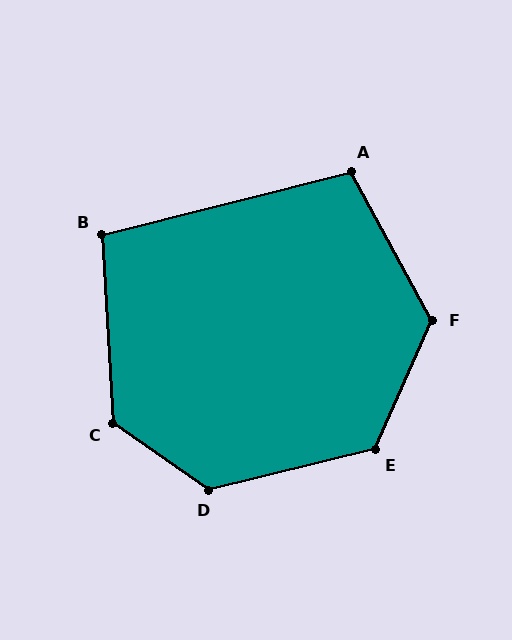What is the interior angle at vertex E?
Approximately 127 degrees (obtuse).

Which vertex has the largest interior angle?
D, at approximately 131 degrees.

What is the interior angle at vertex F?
Approximately 128 degrees (obtuse).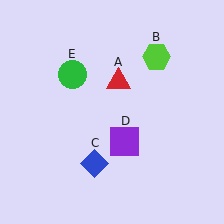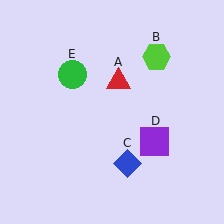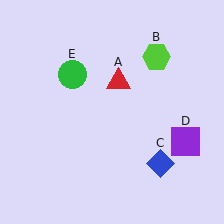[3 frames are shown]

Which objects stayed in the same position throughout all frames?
Red triangle (object A) and lime hexagon (object B) and green circle (object E) remained stationary.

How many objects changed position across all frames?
2 objects changed position: blue diamond (object C), purple square (object D).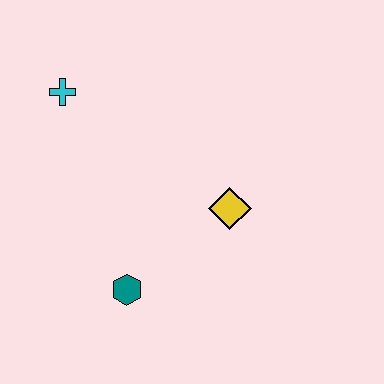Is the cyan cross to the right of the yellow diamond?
No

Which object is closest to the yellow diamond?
The teal hexagon is closest to the yellow diamond.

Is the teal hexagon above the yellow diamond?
No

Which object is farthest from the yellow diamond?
The cyan cross is farthest from the yellow diamond.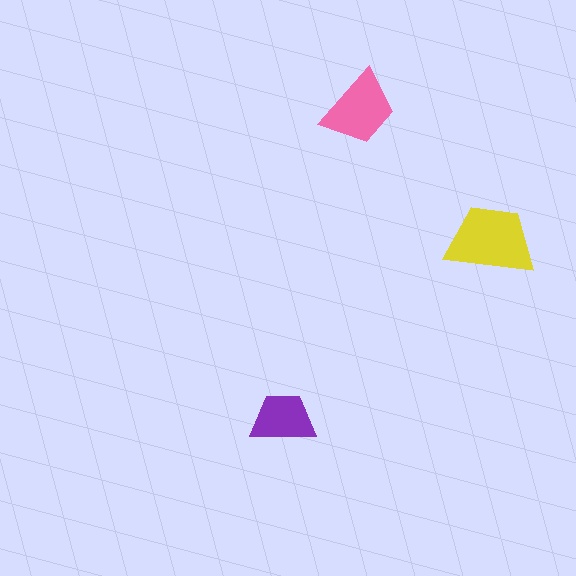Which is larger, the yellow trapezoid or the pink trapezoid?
The yellow one.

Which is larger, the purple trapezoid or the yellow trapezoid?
The yellow one.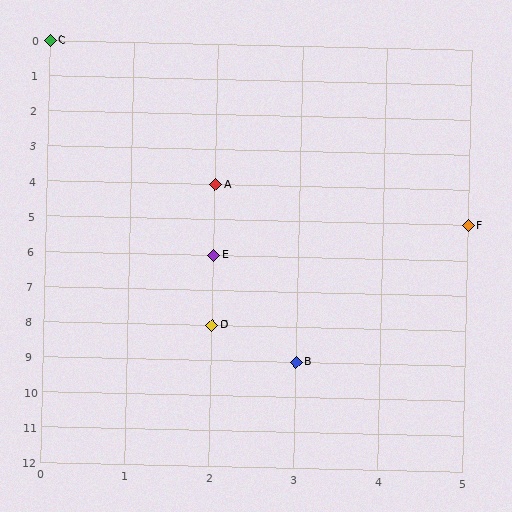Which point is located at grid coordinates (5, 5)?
Point F is at (5, 5).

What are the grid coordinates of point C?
Point C is at grid coordinates (0, 0).